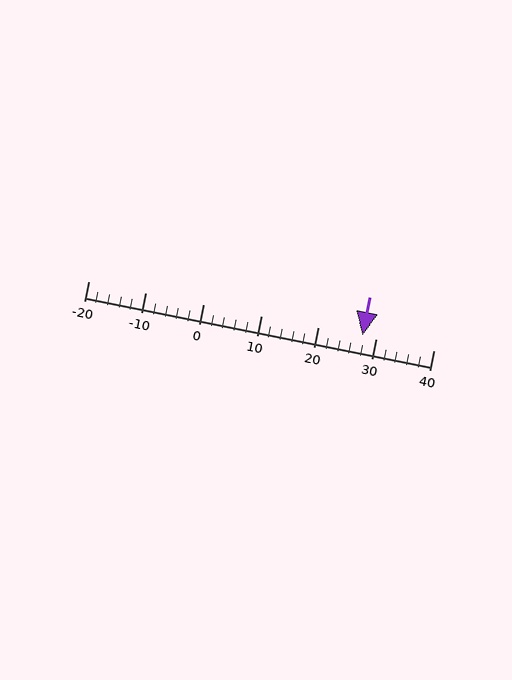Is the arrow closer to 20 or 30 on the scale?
The arrow is closer to 30.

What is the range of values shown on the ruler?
The ruler shows values from -20 to 40.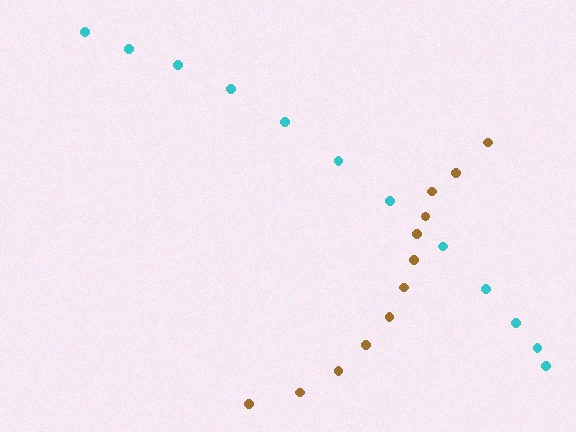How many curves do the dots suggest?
There are 2 distinct paths.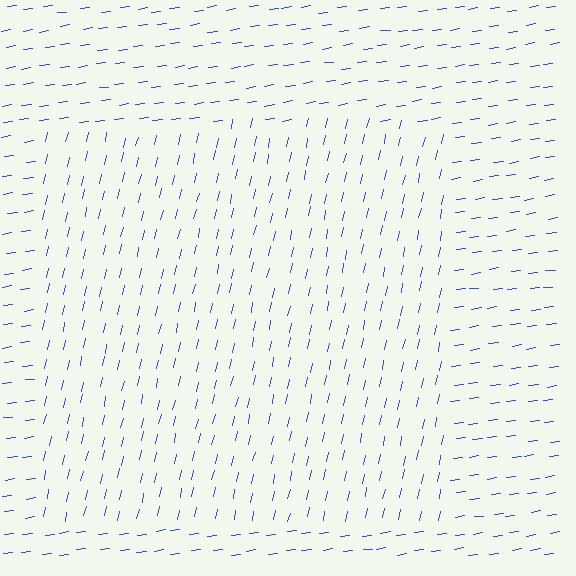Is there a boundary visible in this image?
Yes, there is a texture boundary formed by a change in line orientation.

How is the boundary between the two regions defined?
The boundary is defined purely by a change in line orientation (approximately 70 degrees difference). All lines are the same color and thickness.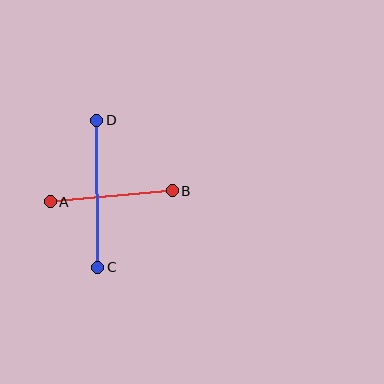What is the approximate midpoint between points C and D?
The midpoint is at approximately (97, 194) pixels.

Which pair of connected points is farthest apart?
Points C and D are farthest apart.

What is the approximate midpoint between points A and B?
The midpoint is at approximately (111, 196) pixels.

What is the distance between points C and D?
The distance is approximately 147 pixels.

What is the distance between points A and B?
The distance is approximately 123 pixels.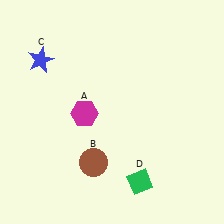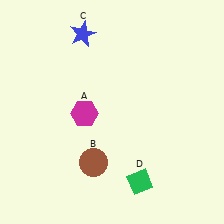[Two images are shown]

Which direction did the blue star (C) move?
The blue star (C) moved right.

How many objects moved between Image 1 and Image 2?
1 object moved between the two images.